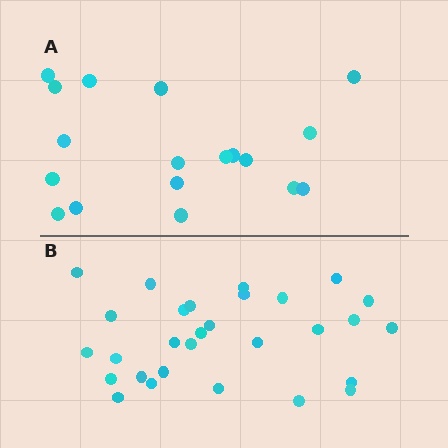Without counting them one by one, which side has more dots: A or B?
Region B (the bottom region) has more dots.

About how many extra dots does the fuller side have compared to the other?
Region B has roughly 12 or so more dots than region A.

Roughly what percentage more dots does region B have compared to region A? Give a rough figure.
About 60% more.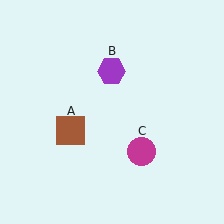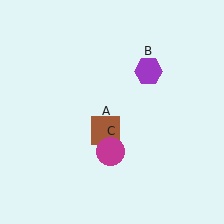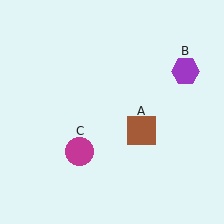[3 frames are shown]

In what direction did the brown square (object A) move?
The brown square (object A) moved right.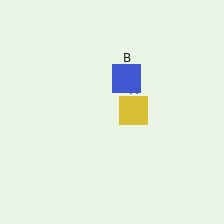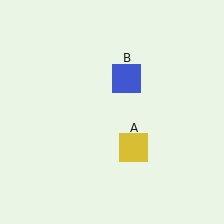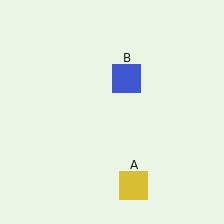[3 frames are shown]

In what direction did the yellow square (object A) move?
The yellow square (object A) moved down.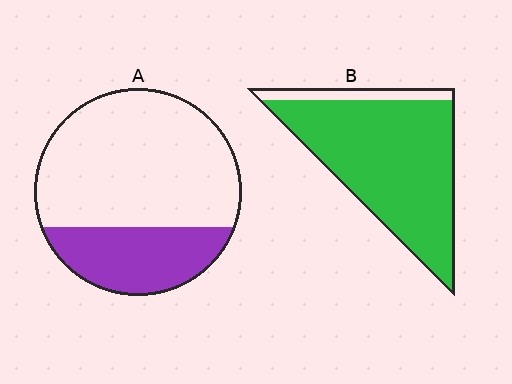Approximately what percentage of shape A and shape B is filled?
A is approximately 30% and B is approximately 90%.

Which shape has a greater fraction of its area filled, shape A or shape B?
Shape B.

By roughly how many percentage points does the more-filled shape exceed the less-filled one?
By roughly 60 percentage points (B over A).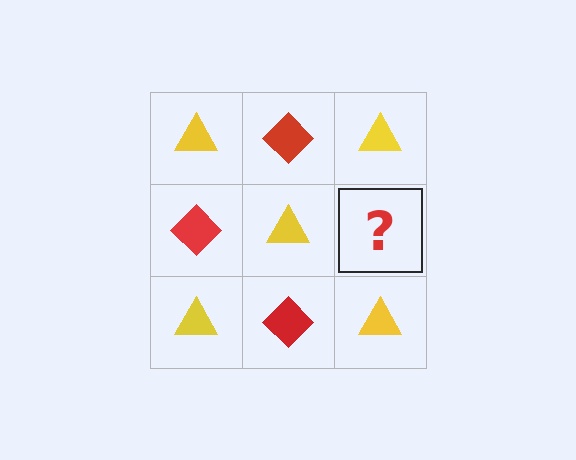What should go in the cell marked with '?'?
The missing cell should contain a red diamond.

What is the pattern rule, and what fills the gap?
The rule is that it alternates yellow triangle and red diamond in a checkerboard pattern. The gap should be filled with a red diamond.